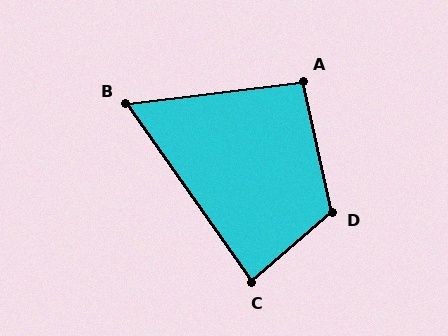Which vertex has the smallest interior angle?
B, at approximately 62 degrees.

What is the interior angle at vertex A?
Approximately 95 degrees (obtuse).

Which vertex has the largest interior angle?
D, at approximately 118 degrees.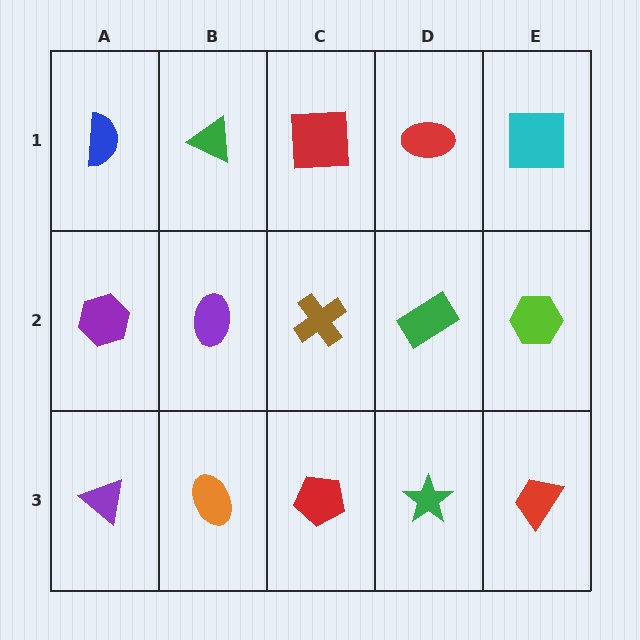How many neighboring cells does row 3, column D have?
3.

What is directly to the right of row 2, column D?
A lime hexagon.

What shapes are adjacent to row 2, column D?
A red ellipse (row 1, column D), a green star (row 3, column D), a brown cross (row 2, column C), a lime hexagon (row 2, column E).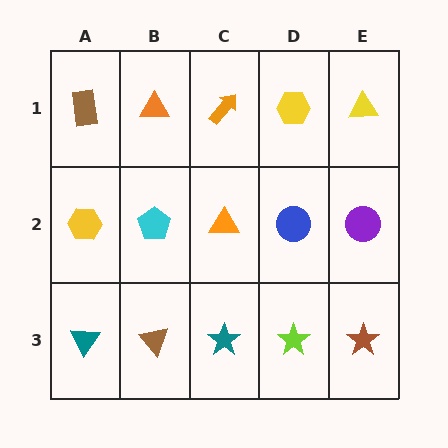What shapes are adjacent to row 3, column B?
A cyan pentagon (row 2, column B), a teal triangle (row 3, column A), a teal star (row 3, column C).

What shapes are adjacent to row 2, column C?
An orange arrow (row 1, column C), a teal star (row 3, column C), a cyan pentagon (row 2, column B), a blue circle (row 2, column D).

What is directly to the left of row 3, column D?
A teal star.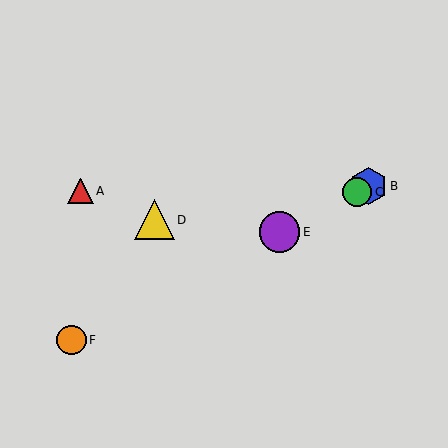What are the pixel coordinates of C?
Object C is at (357, 192).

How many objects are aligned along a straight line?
4 objects (B, C, E, F) are aligned along a straight line.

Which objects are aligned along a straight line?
Objects B, C, E, F are aligned along a straight line.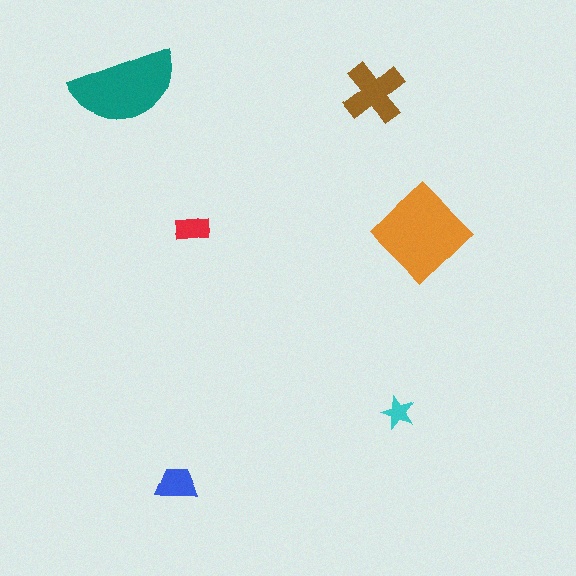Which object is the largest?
The orange diamond.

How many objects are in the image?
There are 6 objects in the image.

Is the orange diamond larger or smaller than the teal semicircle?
Larger.